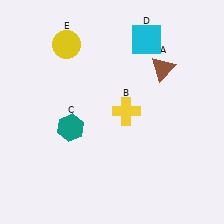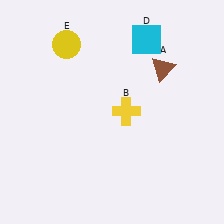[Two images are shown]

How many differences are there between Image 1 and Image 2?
There is 1 difference between the two images.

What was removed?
The teal hexagon (C) was removed in Image 2.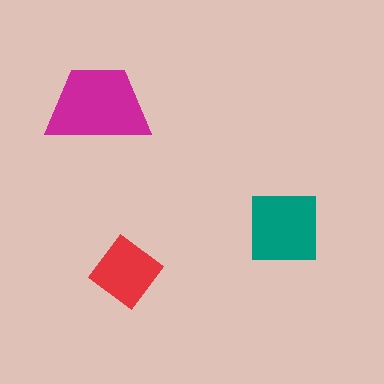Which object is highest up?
The magenta trapezoid is topmost.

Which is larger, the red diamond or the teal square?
The teal square.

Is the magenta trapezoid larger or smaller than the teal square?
Larger.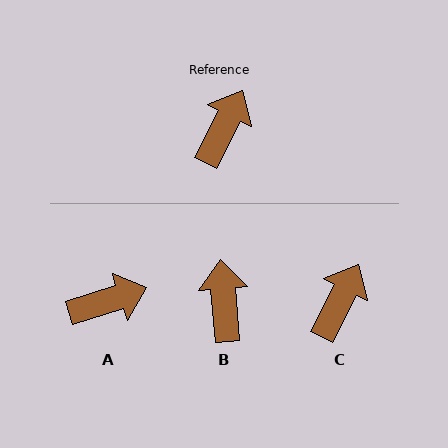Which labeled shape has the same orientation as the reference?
C.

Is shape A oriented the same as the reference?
No, it is off by about 44 degrees.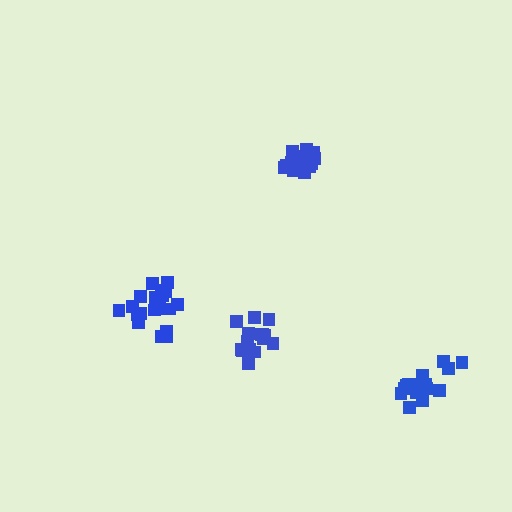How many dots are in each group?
Group 1: 15 dots, Group 2: 16 dots, Group 3: 20 dots, Group 4: 17 dots (68 total).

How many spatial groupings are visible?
There are 4 spatial groupings.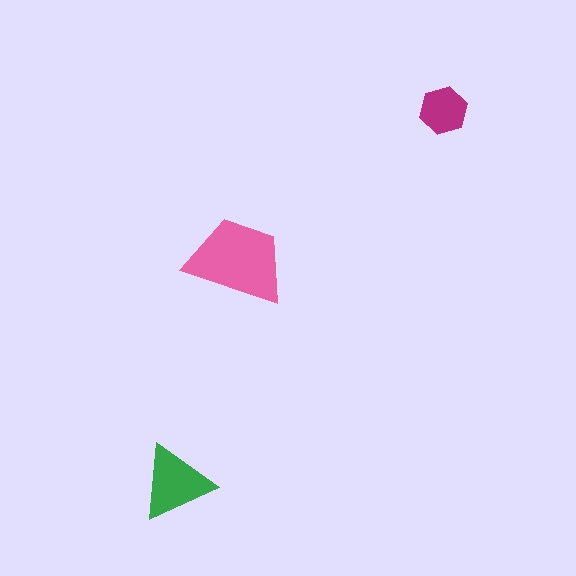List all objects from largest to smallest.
The pink trapezoid, the green triangle, the magenta hexagon.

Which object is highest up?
The magenta hexagon is topmost.